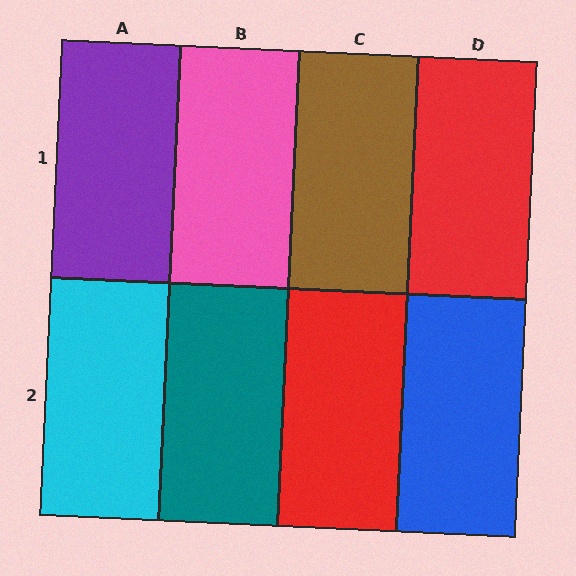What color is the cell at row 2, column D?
Blue.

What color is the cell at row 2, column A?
Cyan.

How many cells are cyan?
1 cell is cyan.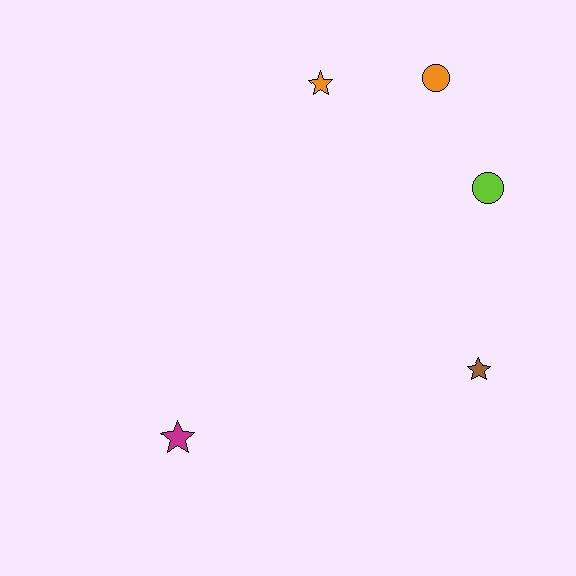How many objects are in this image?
There are 5 objects.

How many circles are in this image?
There are 2 circles.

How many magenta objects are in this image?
There is 1 magenta object.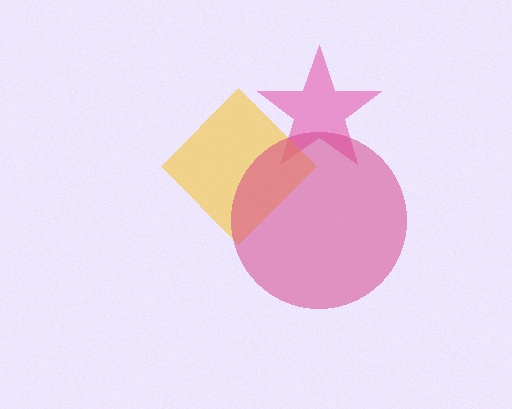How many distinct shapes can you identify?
There are 3 distinct shapes: a pink star, a yellow diamond, a magenta circle.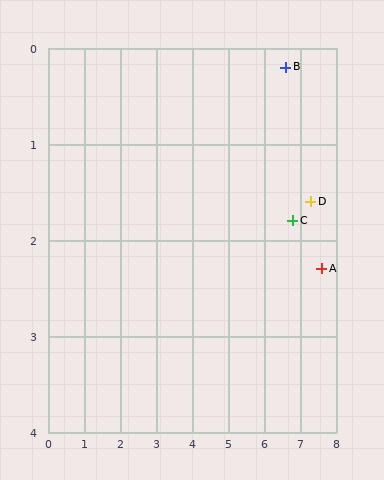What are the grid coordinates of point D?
Point D is at approximately (7.3, 1.6).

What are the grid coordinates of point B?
Point B is at approximately (6.6, 0.2).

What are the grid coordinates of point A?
Point A is at approximately (7.6, 2.3).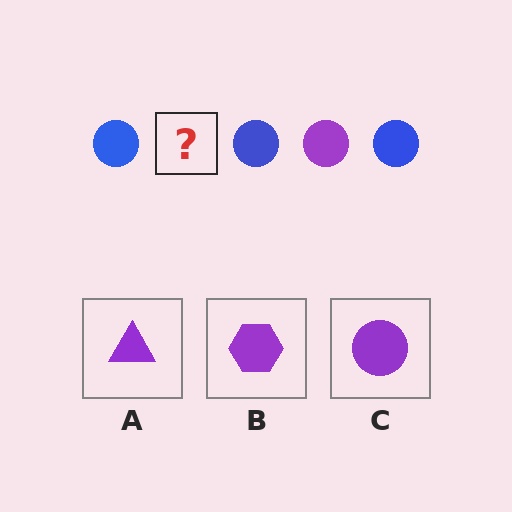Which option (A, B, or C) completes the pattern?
C.